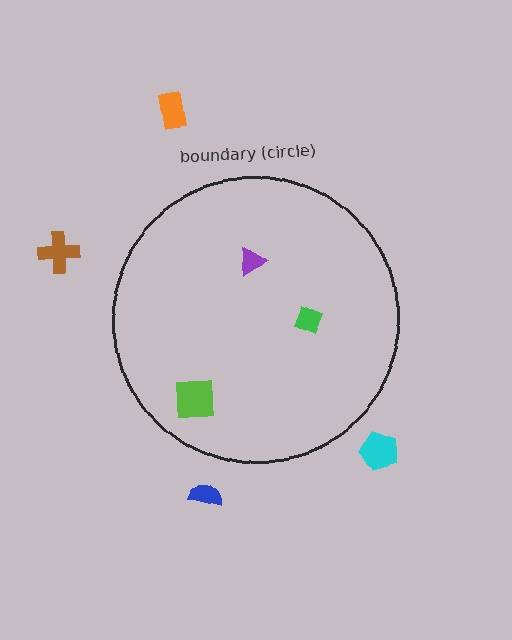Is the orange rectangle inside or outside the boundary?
Outside.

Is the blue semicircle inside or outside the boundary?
Outside.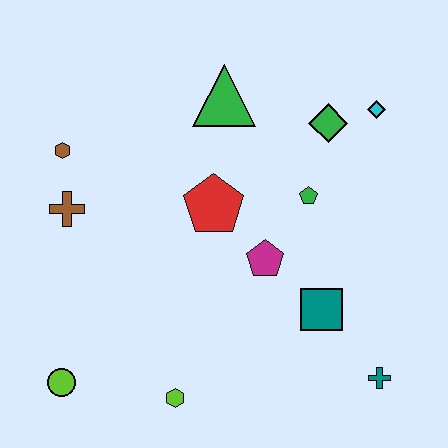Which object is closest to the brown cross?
The brown hexagon is closest to the brown cross.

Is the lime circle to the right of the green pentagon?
No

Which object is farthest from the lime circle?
The cyan diamond is farthest from the lime circle.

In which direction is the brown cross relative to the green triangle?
The brown cross is to the left of the green triangle.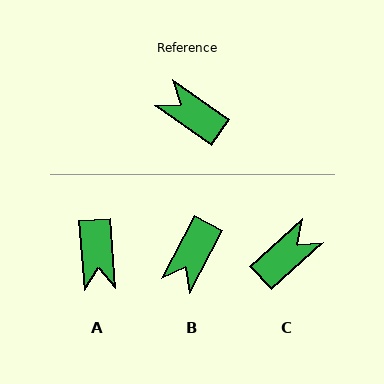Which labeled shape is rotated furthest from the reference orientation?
A, about 129 degrees away.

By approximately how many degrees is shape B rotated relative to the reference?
Approximately 98 degrees counter-clockwise.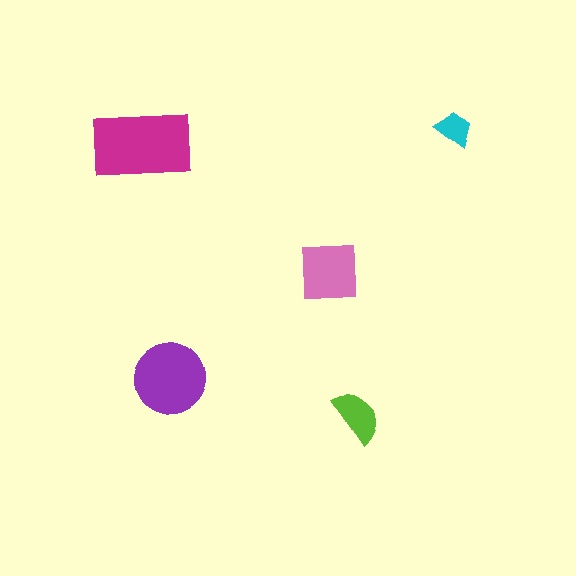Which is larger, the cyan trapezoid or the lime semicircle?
The lime semicircle.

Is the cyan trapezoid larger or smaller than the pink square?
Smaller.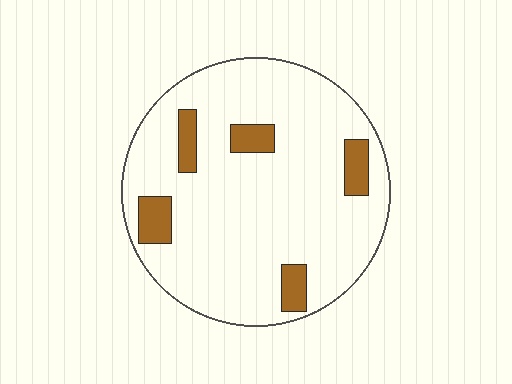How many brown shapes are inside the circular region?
5.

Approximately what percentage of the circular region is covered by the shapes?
Approximately 10%.